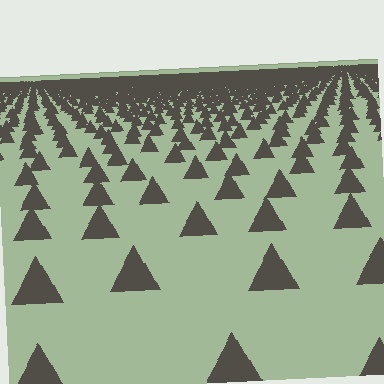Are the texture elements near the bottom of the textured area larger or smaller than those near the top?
Larger. Near the bottom, elements are closer to the viewer and appear at a bigger on-screen size.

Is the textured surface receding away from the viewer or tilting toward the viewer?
The surface is receding away from the viewer. Texture elements get smaller and denser toward the top.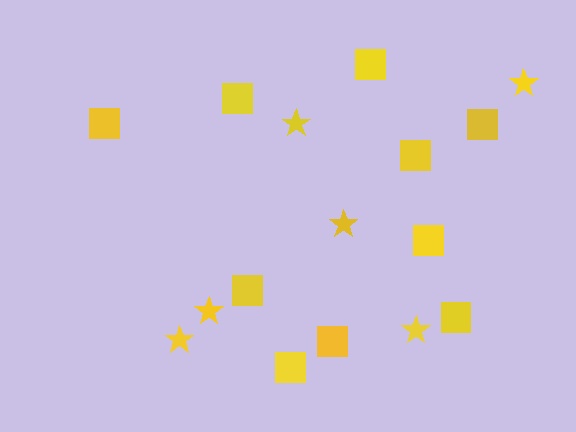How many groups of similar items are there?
There are 2 groups: one group of stars (6) and one group of squares (10).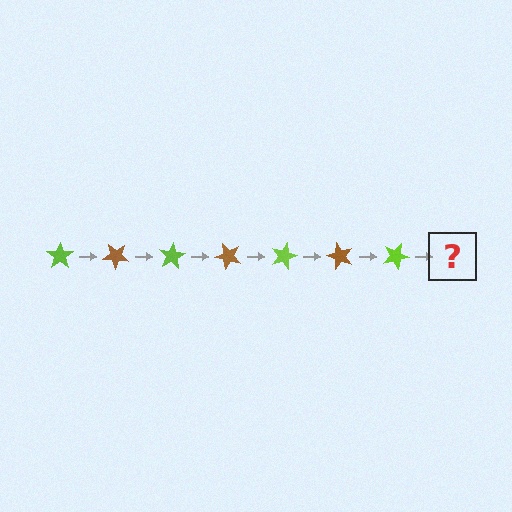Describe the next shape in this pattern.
It should be a brown star, rotated 280 degrees from the start.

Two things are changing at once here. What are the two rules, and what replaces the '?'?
The two rules are that it rotates 40 degrees each step and the color cycles through lime and brown. The '?' should be a brown star, rotated 280 degrees from the start.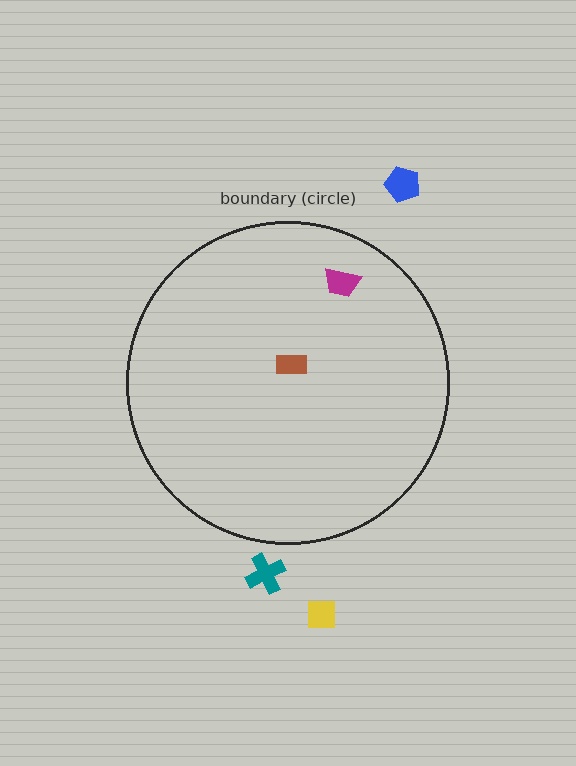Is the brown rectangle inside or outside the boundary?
Inside.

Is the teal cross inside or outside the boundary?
Outside.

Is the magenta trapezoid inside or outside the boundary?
Inside.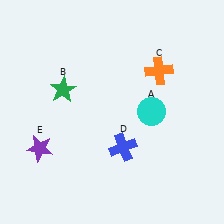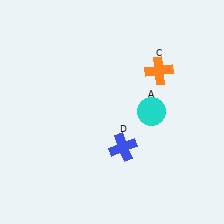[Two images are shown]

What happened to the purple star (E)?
The purple star (E) was removed in Image 2. It was in the bottom-left area of Image 1.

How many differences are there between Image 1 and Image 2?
There are 2 differences between the two images.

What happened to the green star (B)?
The green star (B) was removed in Image 2. It was in the top-left area of Image 1.